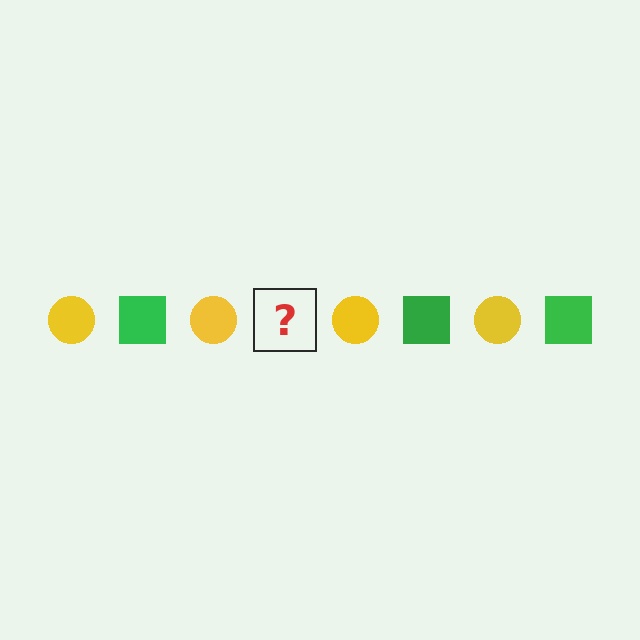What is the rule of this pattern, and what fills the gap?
The rule is that the pattern alternates between yellow circle and green square. The gap should be filled with a green square.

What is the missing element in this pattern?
The missing element is a green square.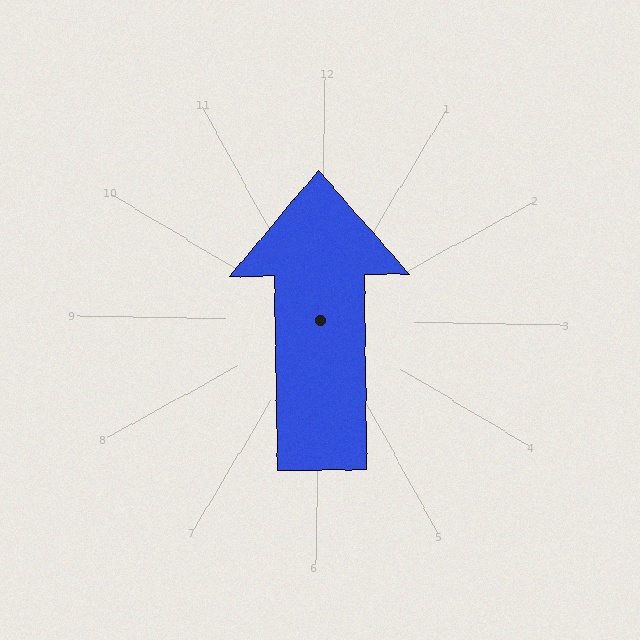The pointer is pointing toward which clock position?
Roughly 12 o'clock.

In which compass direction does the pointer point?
North.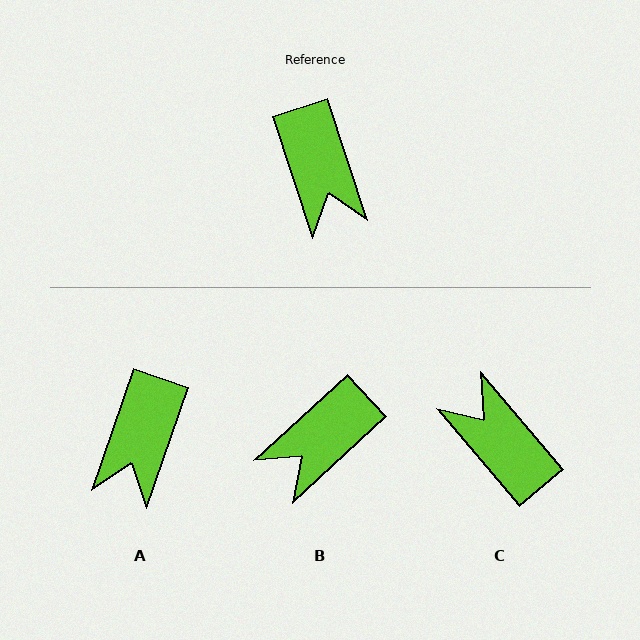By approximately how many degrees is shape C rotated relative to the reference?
Approximately 158 degrees clockwise.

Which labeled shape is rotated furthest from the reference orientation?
C, about 158 degrees away.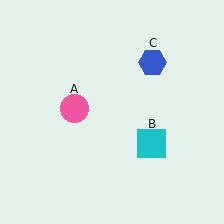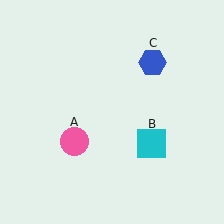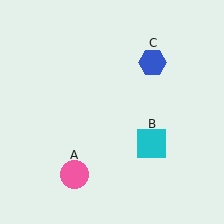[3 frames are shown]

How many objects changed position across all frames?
1 object changed position: pink circle (object A).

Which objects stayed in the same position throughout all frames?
Cyan square (object B) and blue hexagon (object C) remained stationary.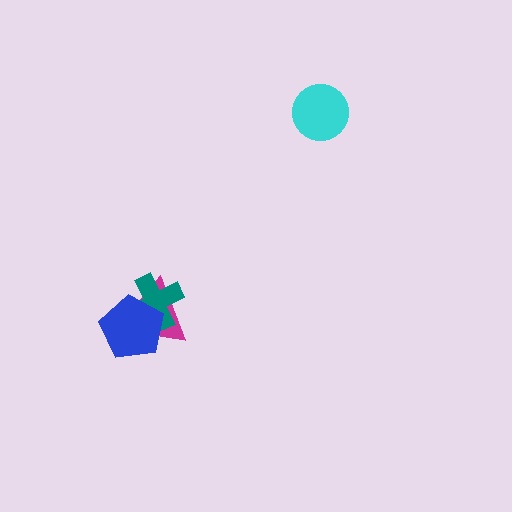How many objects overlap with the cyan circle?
0 objects overlap with the cyan circle.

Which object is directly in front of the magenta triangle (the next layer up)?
The teal cross is directly in front of the magenta triangle.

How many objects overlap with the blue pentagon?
2 objects overlap with the blue pentagon.